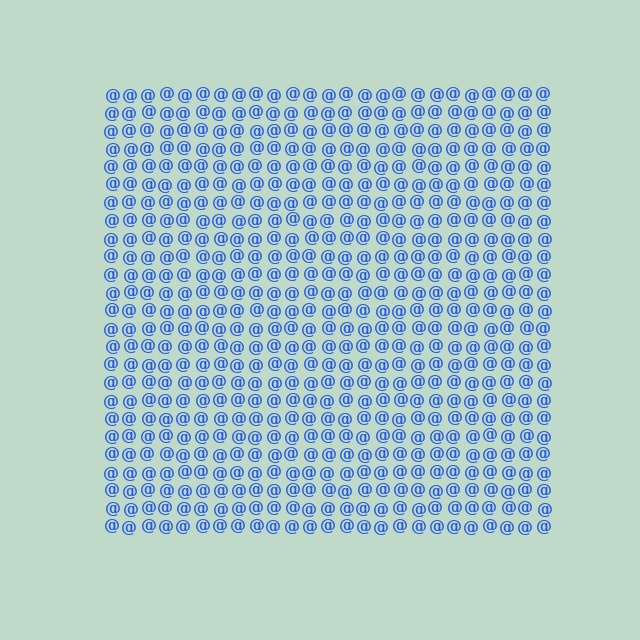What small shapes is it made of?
It is made of small at signs.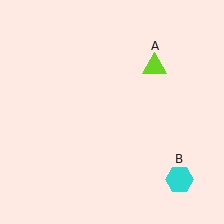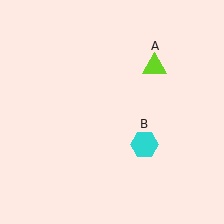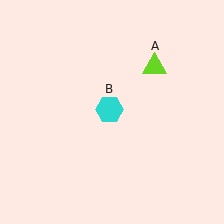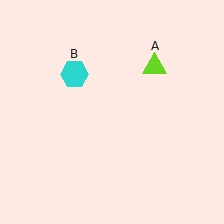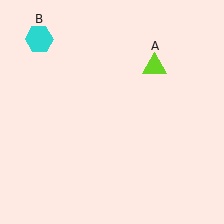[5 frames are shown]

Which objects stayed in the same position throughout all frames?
Lime triangle (object A) remained stationary.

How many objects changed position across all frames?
1 object changed position: cyan hexagon (object B).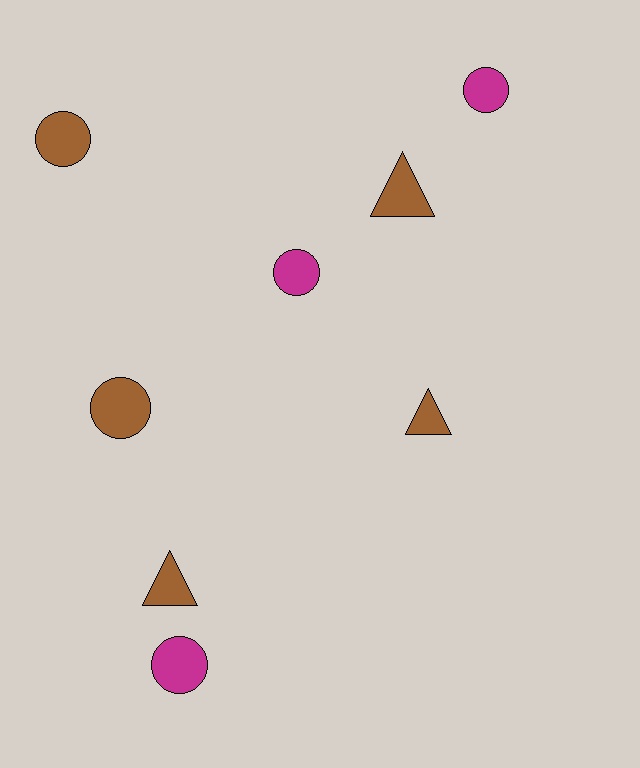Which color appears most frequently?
Brown, with 5 objects.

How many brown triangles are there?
There are 3 brown triangles.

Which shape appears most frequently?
Circle, with 5 objects.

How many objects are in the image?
There are 8 objects.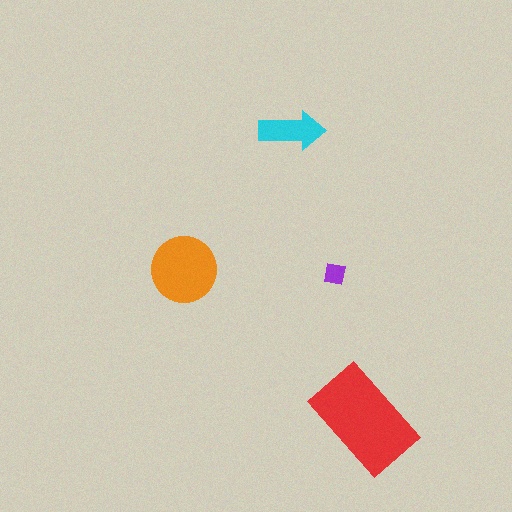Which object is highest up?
The cyan arrow is topmost.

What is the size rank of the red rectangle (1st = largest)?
1st.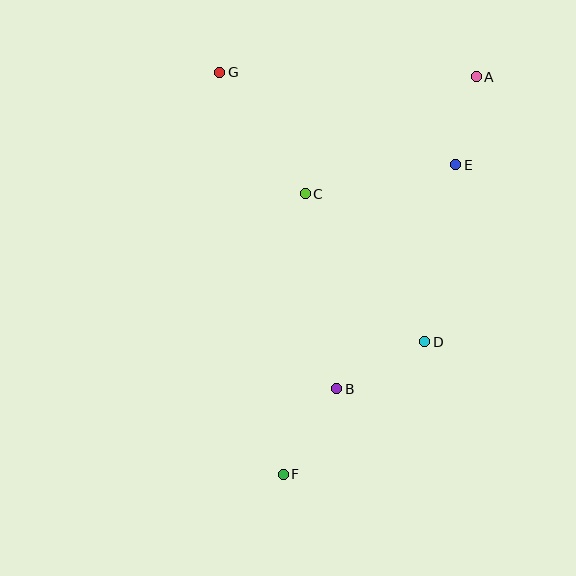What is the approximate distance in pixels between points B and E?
The distance between B and E is approximately 254 pixels.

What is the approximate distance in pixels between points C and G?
The distance between C and G is approximately 149 pixels.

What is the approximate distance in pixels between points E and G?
The distance between E and G is approximately 254 pixels.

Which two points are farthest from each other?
Points A and F are farthest from each other.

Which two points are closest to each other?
Points A and E are closest to each other.